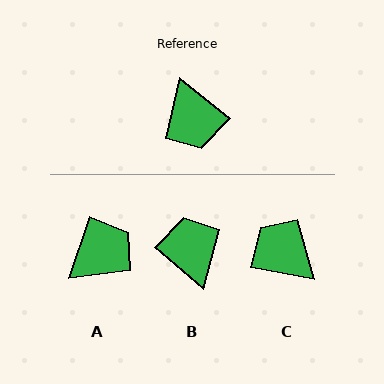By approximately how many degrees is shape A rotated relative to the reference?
Approximately 111 degrees counter-clockwise.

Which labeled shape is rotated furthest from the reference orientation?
B, about 178 degrees away.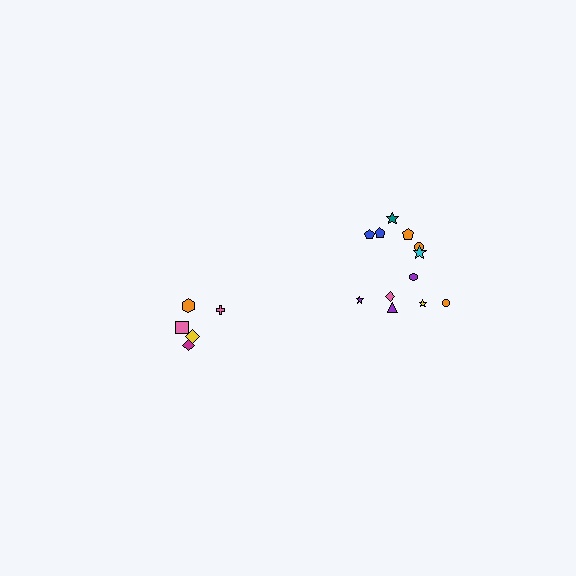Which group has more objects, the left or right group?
The right group.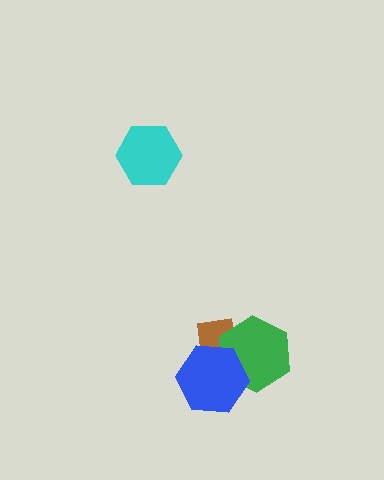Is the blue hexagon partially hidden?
No, no other shape covers it.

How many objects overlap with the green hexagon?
2 objects overlap with the green hexagon.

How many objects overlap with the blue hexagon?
2 objects overlap with the blue hexagon.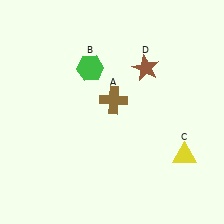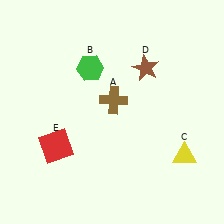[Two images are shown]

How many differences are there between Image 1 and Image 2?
There is 1 difference between the two images.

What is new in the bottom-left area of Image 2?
A red square (E) was added in the bottom-left area of Image 2.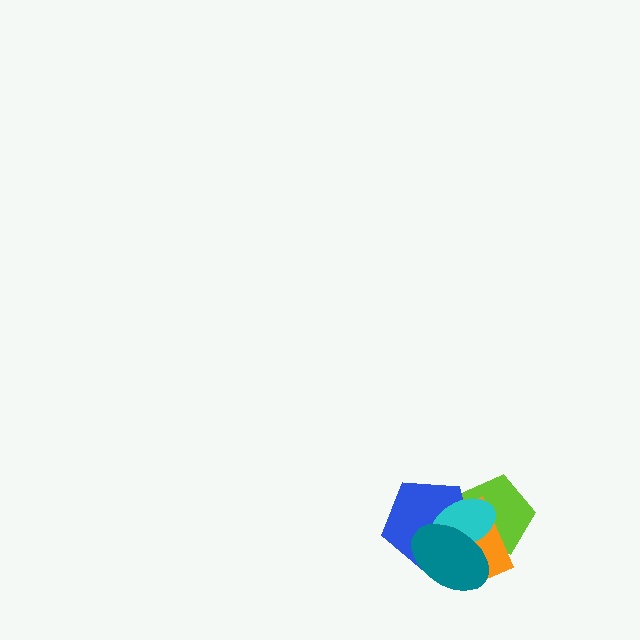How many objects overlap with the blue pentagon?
4 objects overlap with the blue pentagon.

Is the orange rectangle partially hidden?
Yes, it is partially covered by another shape.